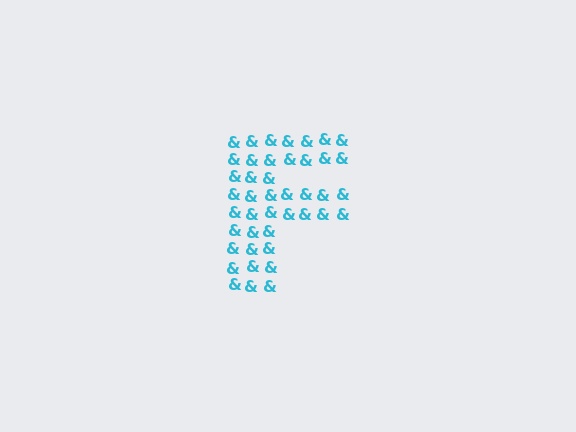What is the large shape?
The large shape is the letter F.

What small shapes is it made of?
It is made of small ampersands.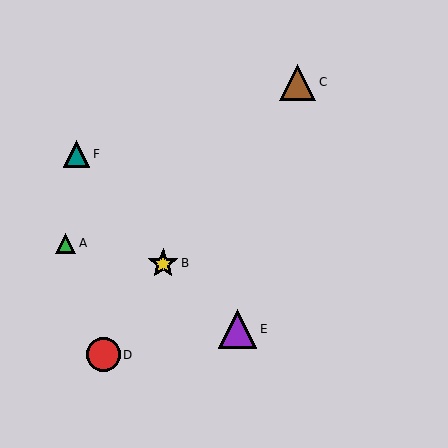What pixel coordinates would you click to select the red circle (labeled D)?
Click at (103, 355) to select the red circle D.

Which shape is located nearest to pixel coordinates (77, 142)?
The teal triangle (labeled F) at (76, 154) is nearest to that location.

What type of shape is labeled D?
Shape D is a red circle.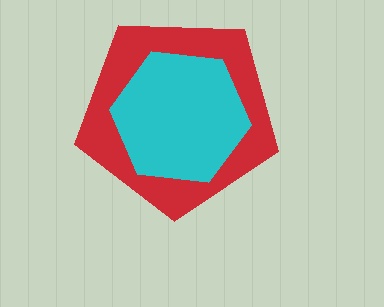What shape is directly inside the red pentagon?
The cyan hexagon.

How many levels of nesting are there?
2.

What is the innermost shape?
The cyan hexagon.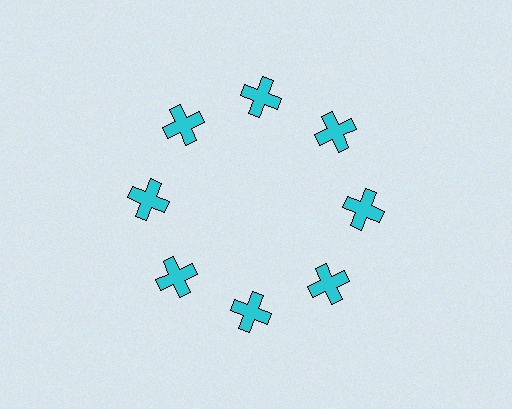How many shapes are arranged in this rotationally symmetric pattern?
There are 8 shapes, arranged in 8 groups of 1.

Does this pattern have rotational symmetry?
Yes, this pattern has 8-fold rotational symmetry. It looks the same after rotating 45 degrees around the center.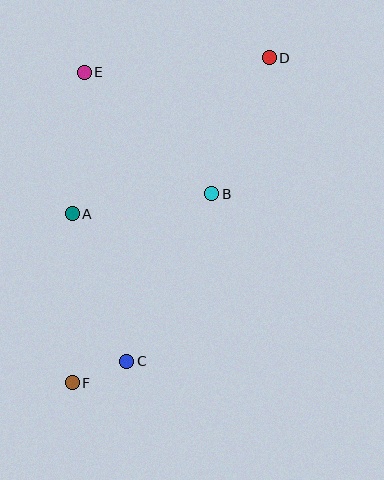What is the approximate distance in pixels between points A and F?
The distance between A and F is approximately 169 pixels.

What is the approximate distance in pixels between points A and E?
The distance between A and E is approximately 142 pixels.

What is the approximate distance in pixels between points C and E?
The distance between C and E is approximately 292 pixels.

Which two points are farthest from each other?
Points D and F are farthest from each other.